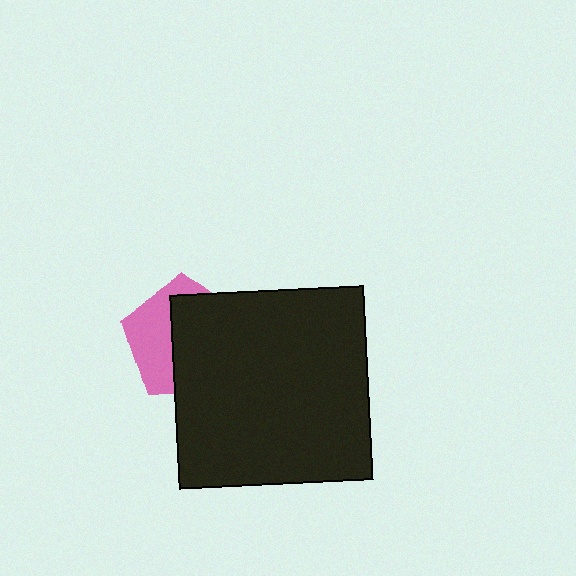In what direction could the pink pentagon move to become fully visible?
The pink pentagon could move left. That would shift it out from behind the black square entirely.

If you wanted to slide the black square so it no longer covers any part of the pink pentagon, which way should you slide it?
Slide it right — that is the most direct way to separate the two shapes.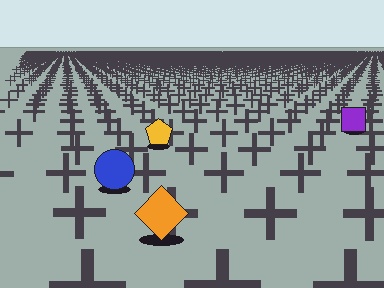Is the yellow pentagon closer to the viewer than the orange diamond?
No. The orange diamond is closer — you can tell from the texture gradient: the ground texture is coarser near it.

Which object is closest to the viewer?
The orange diamond is closest. The texture marks near it are larger and more spread out.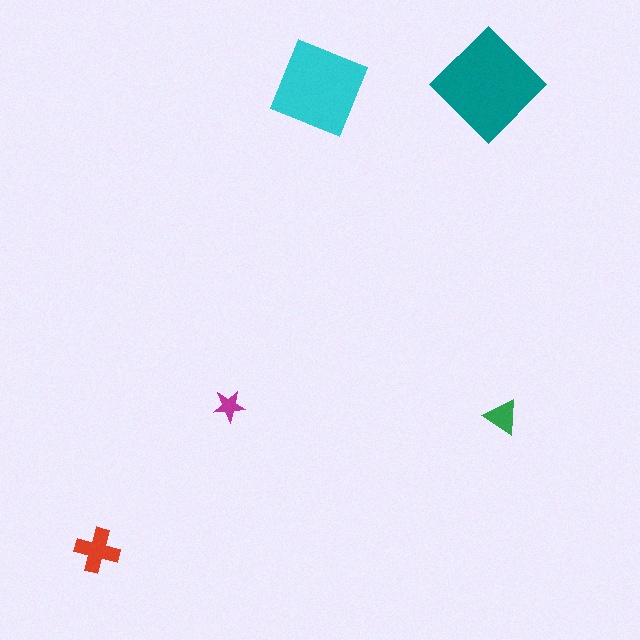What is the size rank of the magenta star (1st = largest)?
5th.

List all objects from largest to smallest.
The teal diamond, the cyan square, the red cross, the green triangle, the magenta star.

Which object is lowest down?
The red cross is bottommost.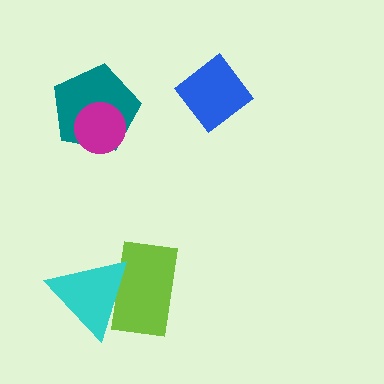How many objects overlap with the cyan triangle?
1 object overlaps with the cyan triangle.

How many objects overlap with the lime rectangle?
1 object overlaps with the lime rectangle.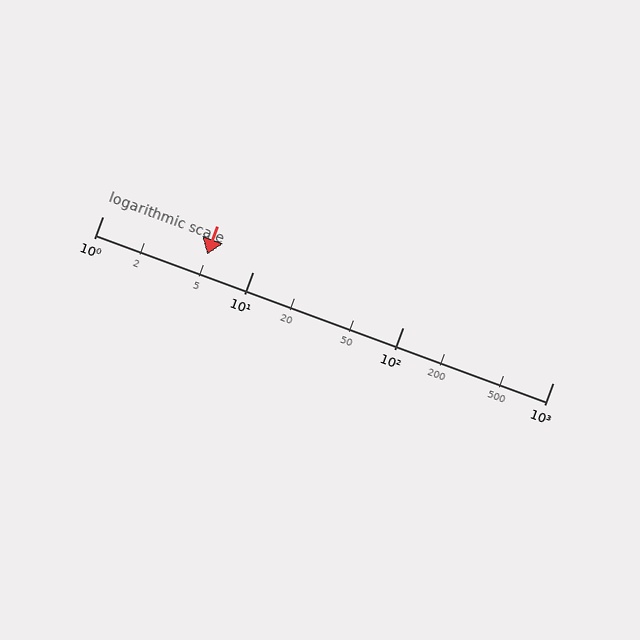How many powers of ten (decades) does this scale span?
The scale spans 3 decades, from 1 to 1000.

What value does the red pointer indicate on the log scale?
The pointer indicates approximately 5.